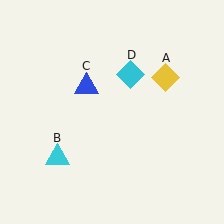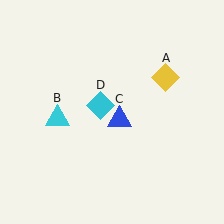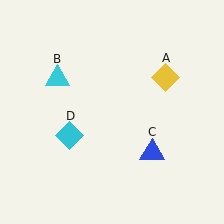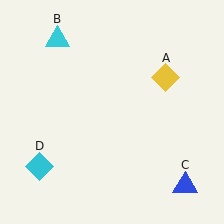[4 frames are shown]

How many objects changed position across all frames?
3 objects changed position: cyan triangle (object B), blue triangle (object C), cyan diamond (object D).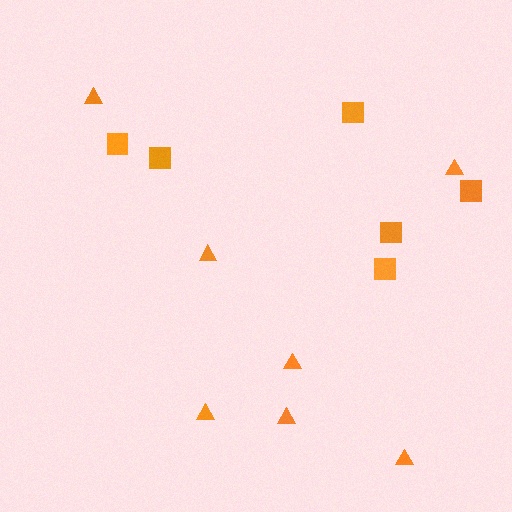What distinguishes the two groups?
There are 2 groups: one group of squares (6) and one group of triangles (7).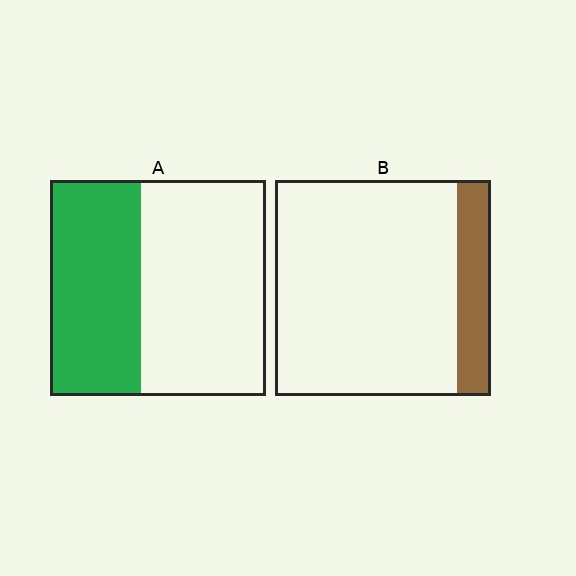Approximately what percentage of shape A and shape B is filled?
A is approximately 40% and B is approximately 15%.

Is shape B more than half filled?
No.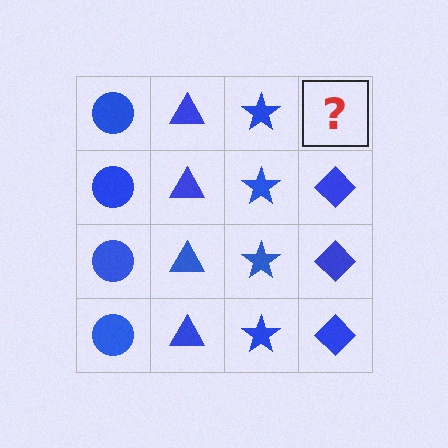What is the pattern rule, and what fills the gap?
The rule is that each column has a consistent shape. The gap should be filled with a blue diamond.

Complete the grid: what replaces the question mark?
The question mark should be replaced with a blue diamond.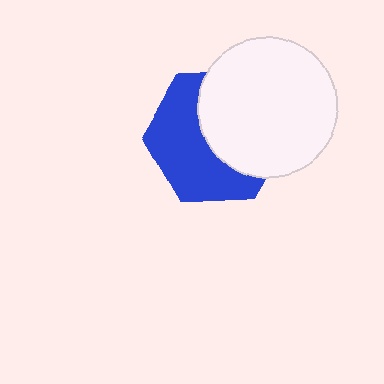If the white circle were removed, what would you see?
You would see the complete blue hexagon.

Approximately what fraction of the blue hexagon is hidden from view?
Roughly 49% of the blue hexagon is hidden behind the white circle.